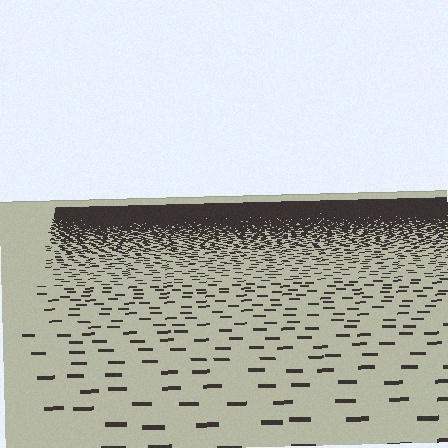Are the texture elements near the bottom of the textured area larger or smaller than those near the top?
Larger. Near the bottom, elements are closer to the viewer and appear at a bigger on-screen size.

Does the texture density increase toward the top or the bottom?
Density increases toward the top.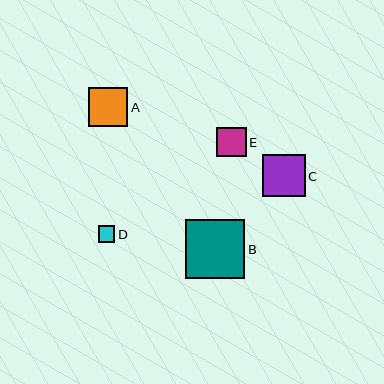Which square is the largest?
Square B is the largest with a size of approximately 59 pixels.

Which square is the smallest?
Square D is the smallest with a size of approximately 17 pixels.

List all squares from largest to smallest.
From largest to smallest: B, C, A, E, D.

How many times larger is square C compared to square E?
Square C is approximately 1.5 times the size of square E.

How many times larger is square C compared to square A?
Square C is approximately 1.1 times the size of square A.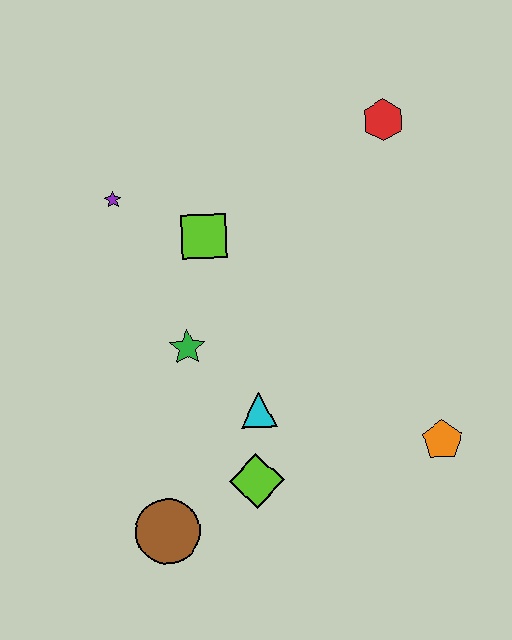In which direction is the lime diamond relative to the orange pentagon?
The lime diamond is to the left of the orange pentagon.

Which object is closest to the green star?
The cyan triangle is closest to the green star.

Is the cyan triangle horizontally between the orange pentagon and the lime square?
Yes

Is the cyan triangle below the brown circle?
No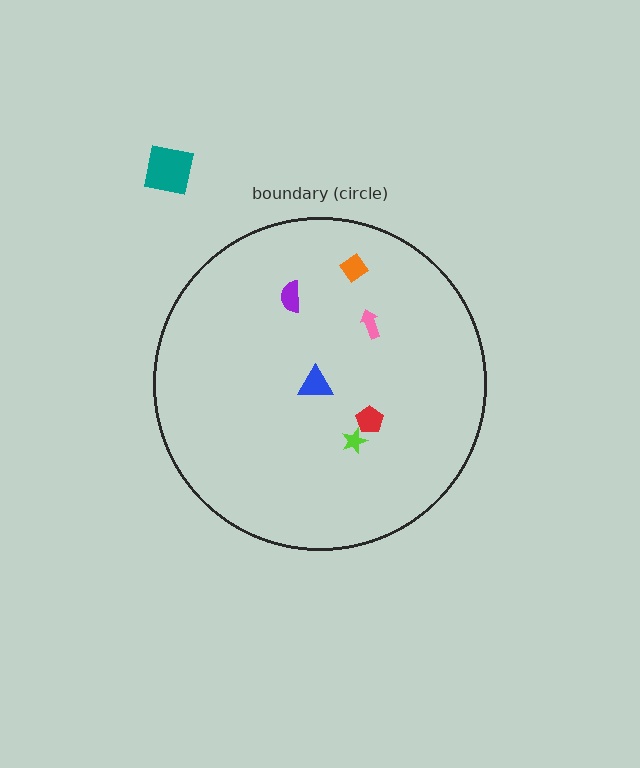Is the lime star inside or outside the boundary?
Inside.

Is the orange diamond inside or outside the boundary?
Inside.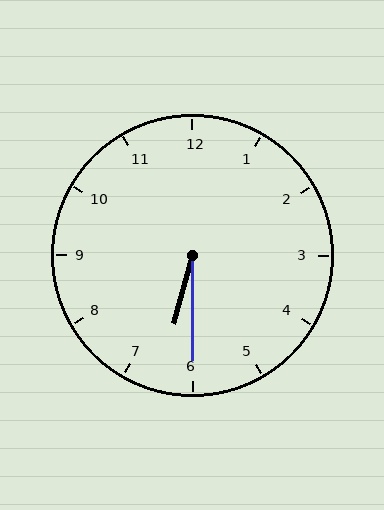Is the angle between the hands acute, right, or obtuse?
It is acute.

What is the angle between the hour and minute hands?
Approximately 15 degrees.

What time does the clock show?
6:30.